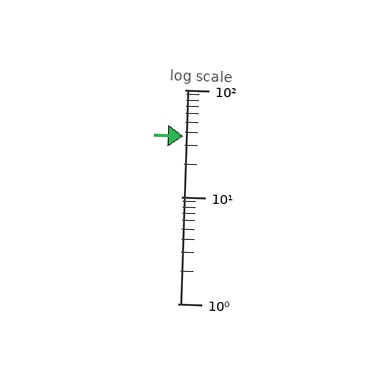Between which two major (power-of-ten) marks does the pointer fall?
The pointer is between 10 and 100.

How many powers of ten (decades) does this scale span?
The scale spans 2 decades, from 1 to 100.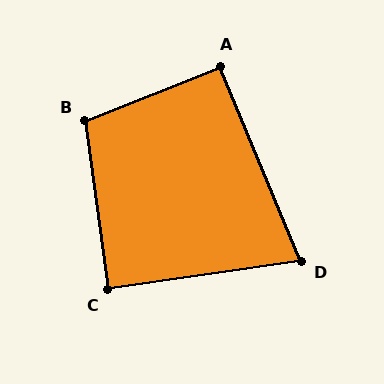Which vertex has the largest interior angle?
B, at approximately 104 degrees.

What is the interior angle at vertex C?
Approximately 89 degrees (approximately right).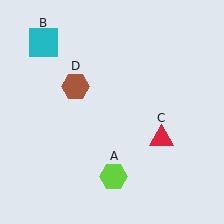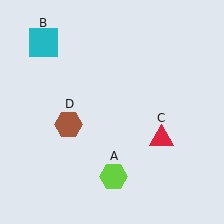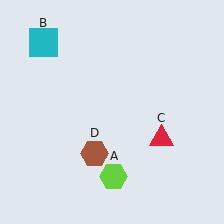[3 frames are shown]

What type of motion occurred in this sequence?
The brown hexagon (object D) rotated counterclockwise around the center of the scene.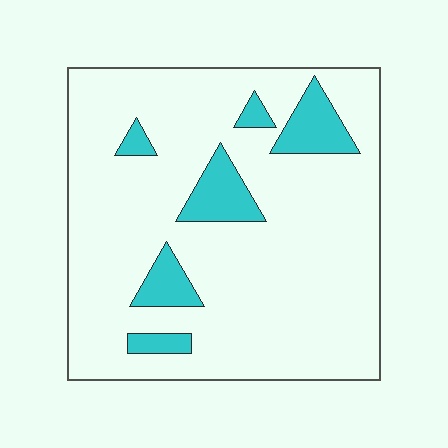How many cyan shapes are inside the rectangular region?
6.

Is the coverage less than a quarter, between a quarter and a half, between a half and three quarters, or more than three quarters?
Less than a quarter.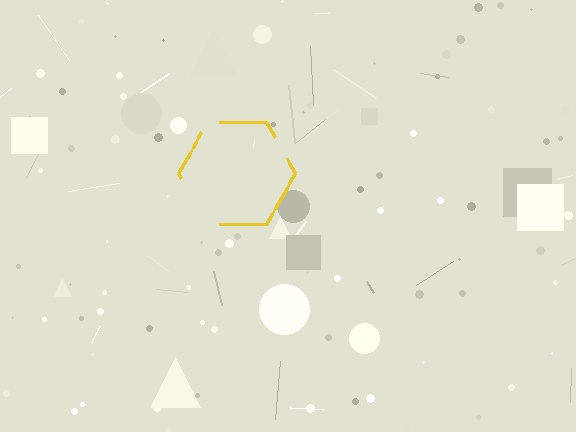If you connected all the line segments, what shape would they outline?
They would outline a hexagon.